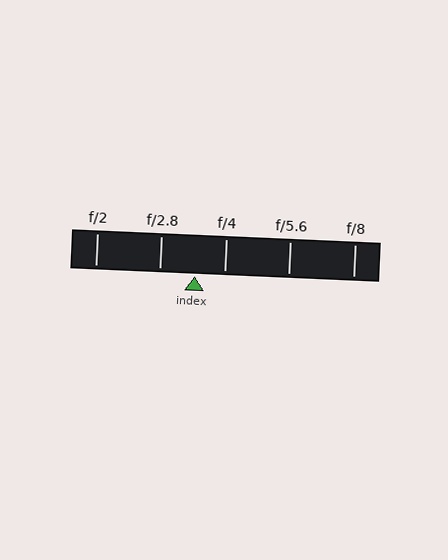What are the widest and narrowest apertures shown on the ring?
The widest aperture shown is f/2 and the narrowest is f/8.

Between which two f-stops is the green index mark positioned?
The index mark is between f/2.8 and f/4.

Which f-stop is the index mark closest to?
The index mark is closest to f/4.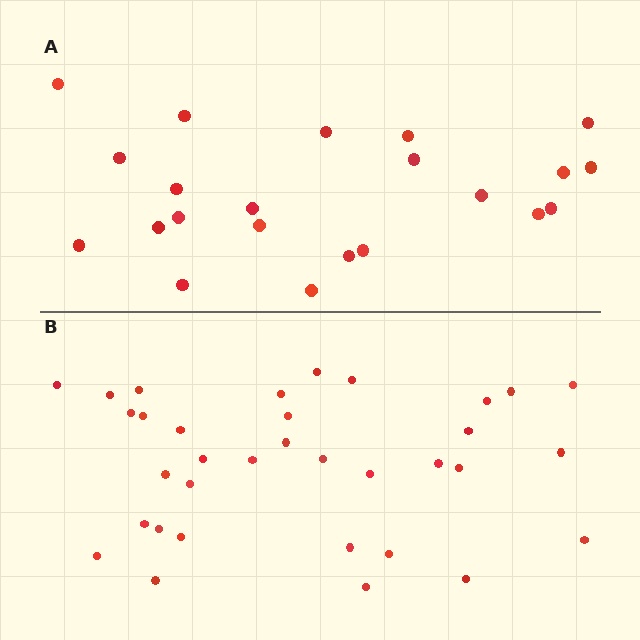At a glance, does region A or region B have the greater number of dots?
Region B (the bottom region) has more dots.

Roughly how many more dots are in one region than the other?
Region B has roughly 12 or so more dots than region A.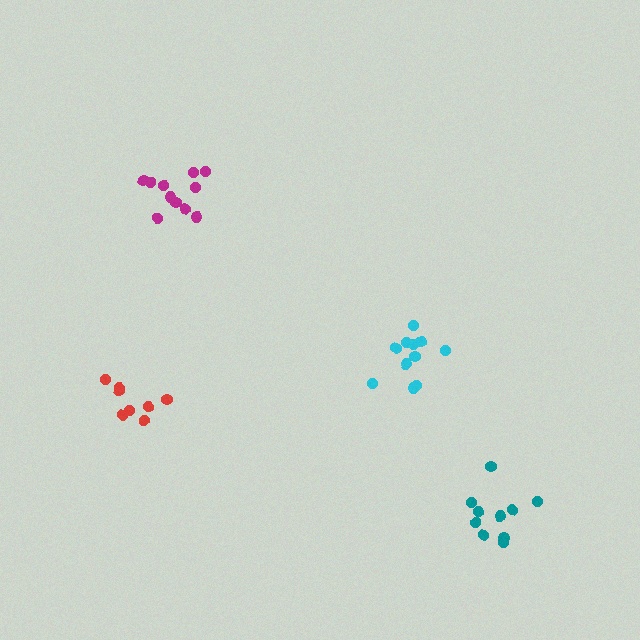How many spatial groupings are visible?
There are 4 spatial groupings.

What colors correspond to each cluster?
The clusters are colored: magenta, red, cyan, teal.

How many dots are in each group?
Group 1: 11 dots, Group 2: 8 dots, Group 3: 11 dots, Group 4: 10 dots (40 total).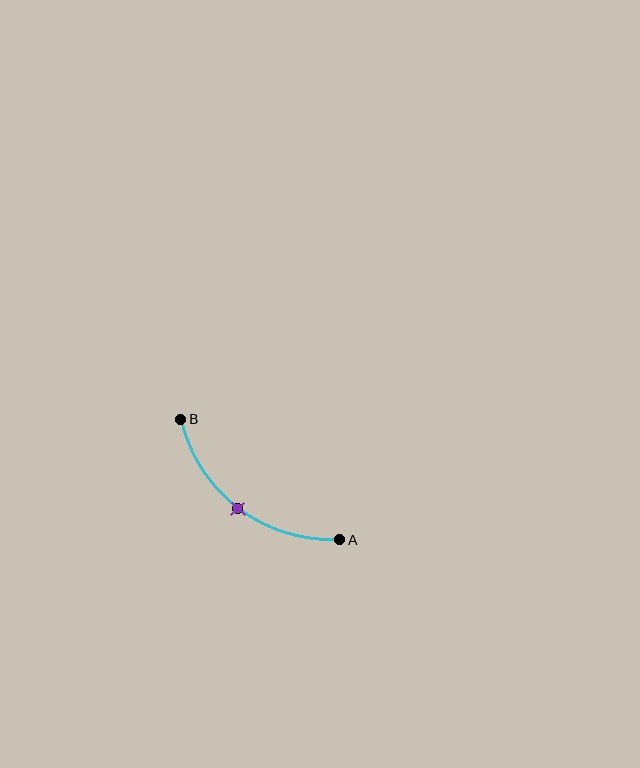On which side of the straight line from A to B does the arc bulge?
The arc bulges below and to the left of the straight line connecting A and B.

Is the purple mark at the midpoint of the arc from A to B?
Yes. The purple mark lies on the arc at equal arc-length from both A and B — it is the arc midpoint.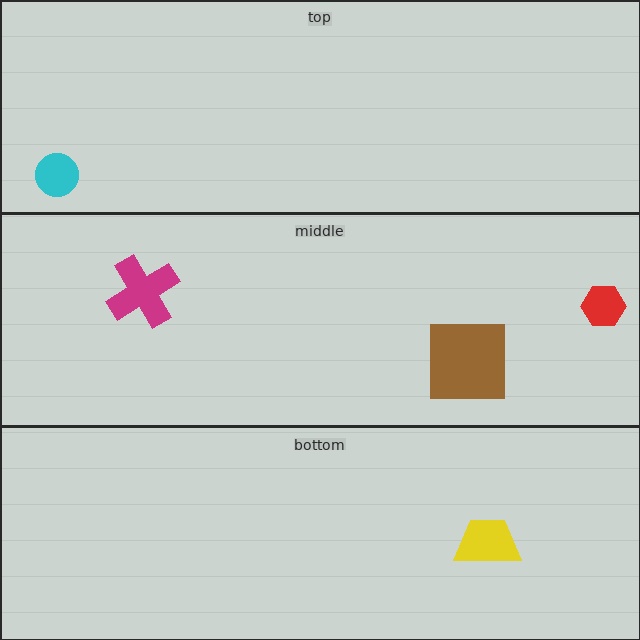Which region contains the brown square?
The middle region.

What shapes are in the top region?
The cyan circle.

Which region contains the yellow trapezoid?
The bottom region.